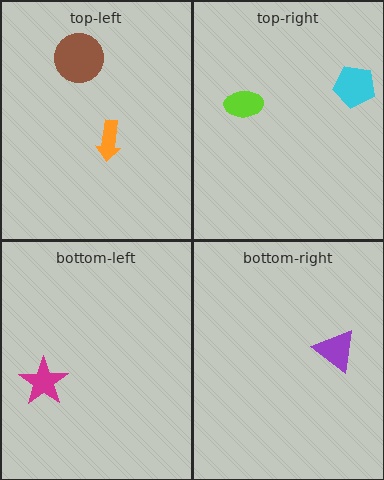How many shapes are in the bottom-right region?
1.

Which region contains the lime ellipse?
The top-right region.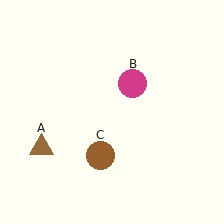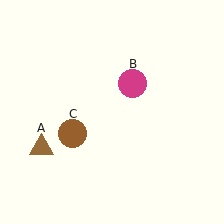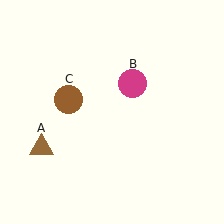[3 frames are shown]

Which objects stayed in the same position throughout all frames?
Brown triangle (object A) and magenta circle (object B) remained stationary.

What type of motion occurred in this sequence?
The brown circle (object C) rotated clockwise around the center of the scene.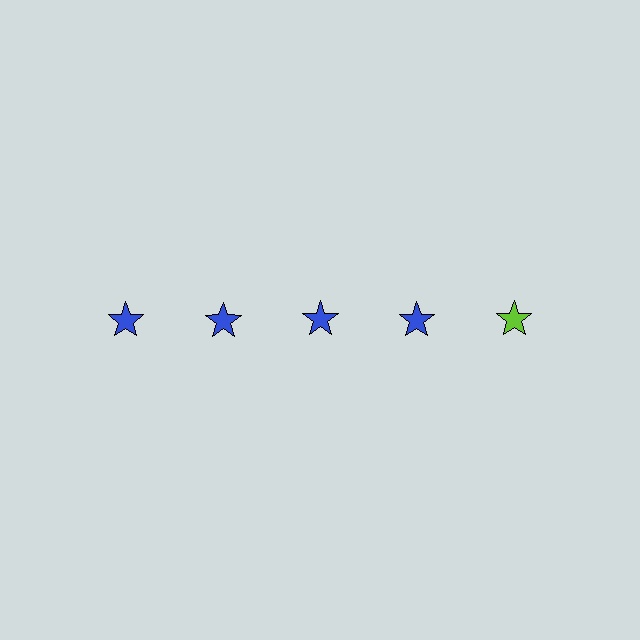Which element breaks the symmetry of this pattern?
The lime star in the top row, rightmost column breaks the symmetry. All other shapes are blue stars.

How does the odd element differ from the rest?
It has a different color: lime instead of blue.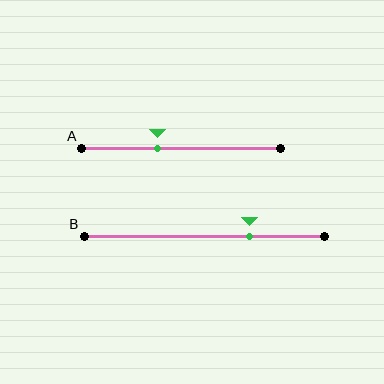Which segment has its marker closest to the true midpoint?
Segment A has its marker closest to the true midpoint.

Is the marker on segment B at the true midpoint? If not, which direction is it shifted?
No, the marker on segment B is shifted to the right by about 19% of the segment length.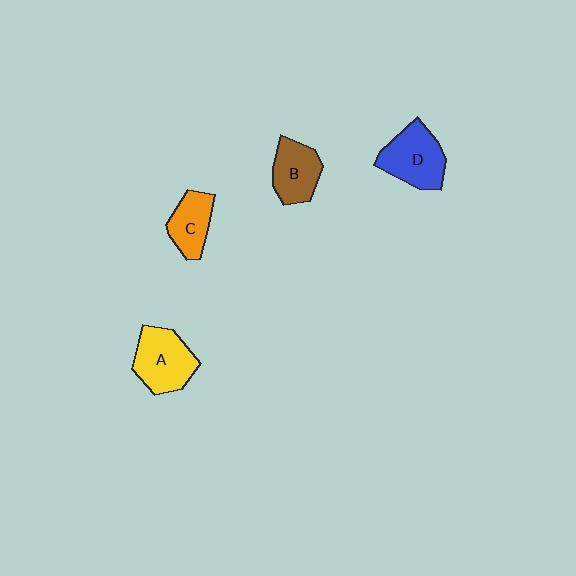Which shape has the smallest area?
Shape C (orange).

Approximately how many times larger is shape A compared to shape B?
Approximately 1.3 times.